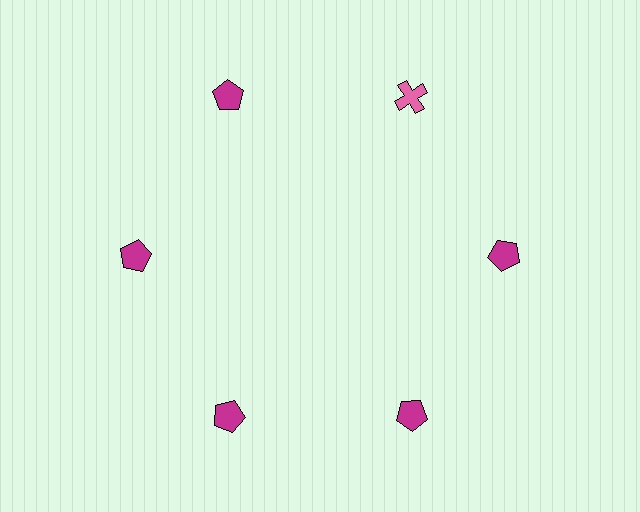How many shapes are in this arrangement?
There are 6 shapes arranged in a ring pattern.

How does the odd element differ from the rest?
It differs in both color (pink instead of magenta) and shape (cross instead of pentagon).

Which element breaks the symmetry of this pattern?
The pink cross at roughly the 1 o'clock position breaks the symmetry. All other shapes are magenta pentagons.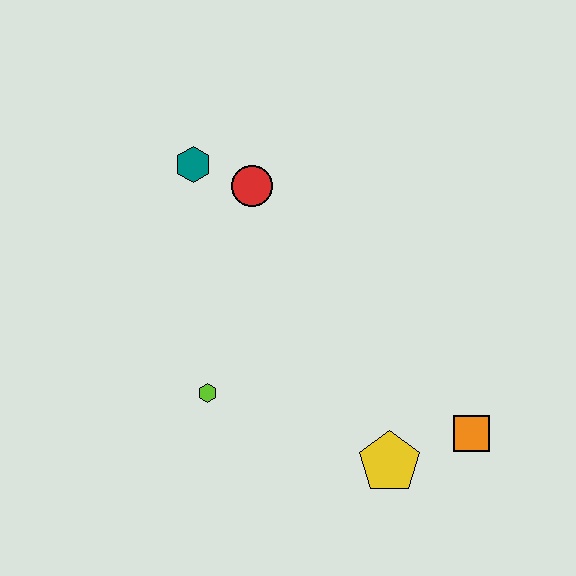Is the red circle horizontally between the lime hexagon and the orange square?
Yes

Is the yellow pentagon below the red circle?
Yes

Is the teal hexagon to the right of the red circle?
No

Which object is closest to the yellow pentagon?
The orange square is closest to the yellow pentagon.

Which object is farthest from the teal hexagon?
The orange square is farthest from the teal hexagon.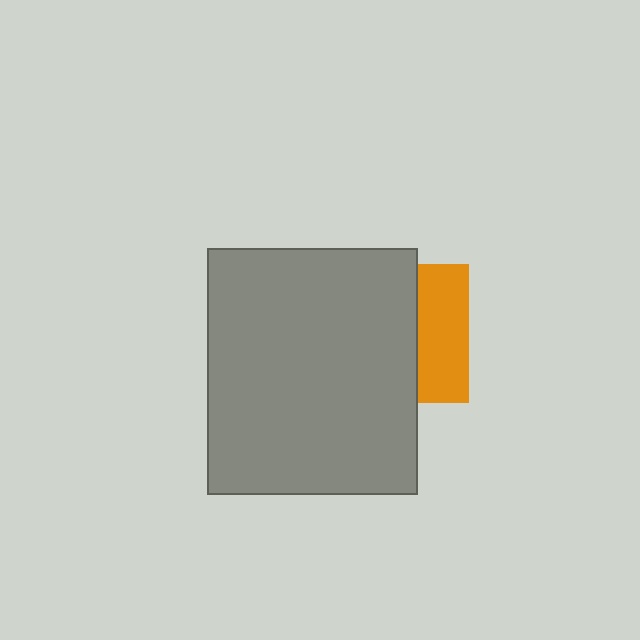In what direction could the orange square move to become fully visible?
The orange square could move right. That would shift it out from behind the gray rectangle entirely.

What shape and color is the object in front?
The object in front is a gray rectangle.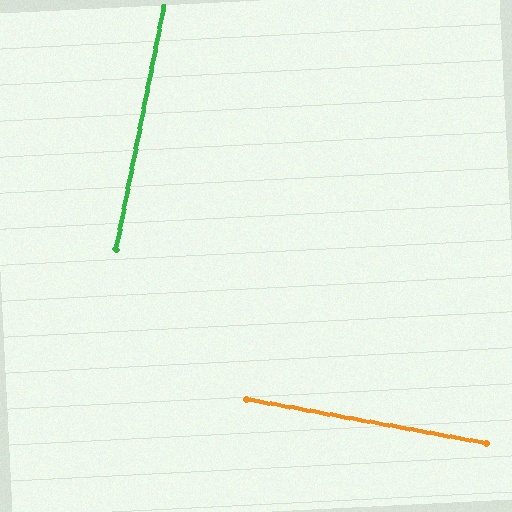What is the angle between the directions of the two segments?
Approximately 89 degrees.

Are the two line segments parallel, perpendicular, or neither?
Perpendicular — they meet at approximately 89°.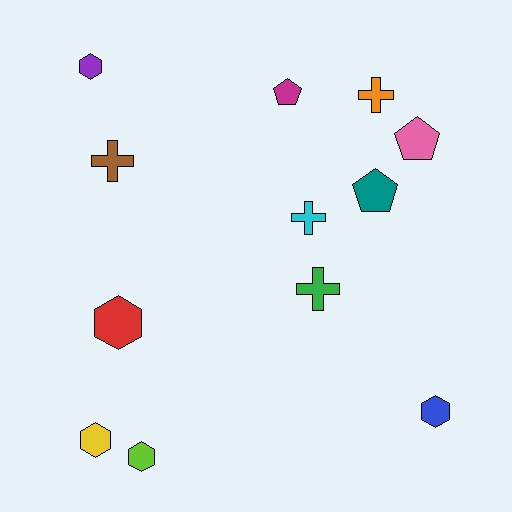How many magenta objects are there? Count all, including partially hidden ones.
There is 1 magenta object.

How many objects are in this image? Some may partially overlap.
There are 12 objects.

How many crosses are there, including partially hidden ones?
There are 4 crosses.